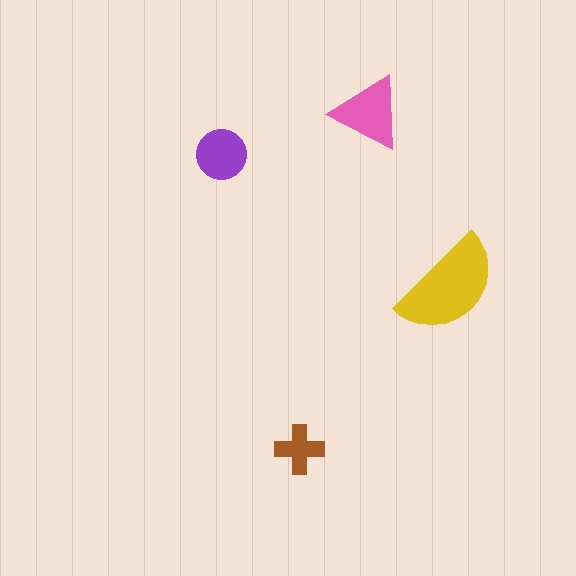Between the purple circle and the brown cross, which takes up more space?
The purple circle.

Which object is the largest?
The yellow semicircle.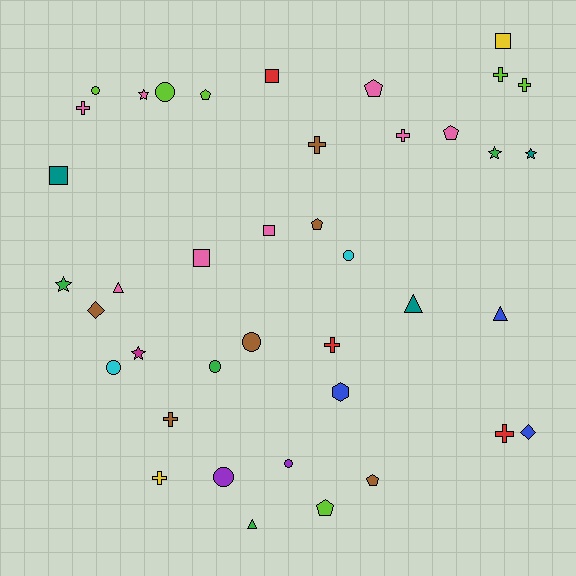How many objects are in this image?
There are 40 objects.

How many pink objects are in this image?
There are 8 pink objects.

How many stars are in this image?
There are 5 stars.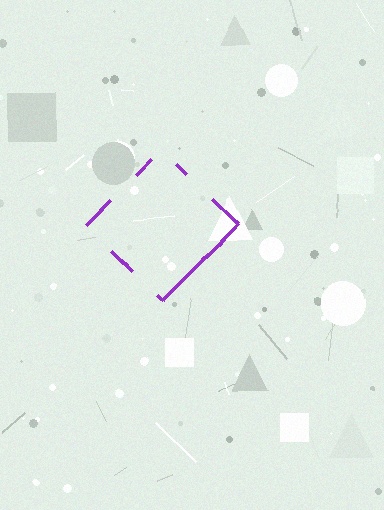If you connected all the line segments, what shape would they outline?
They would outline a diamond.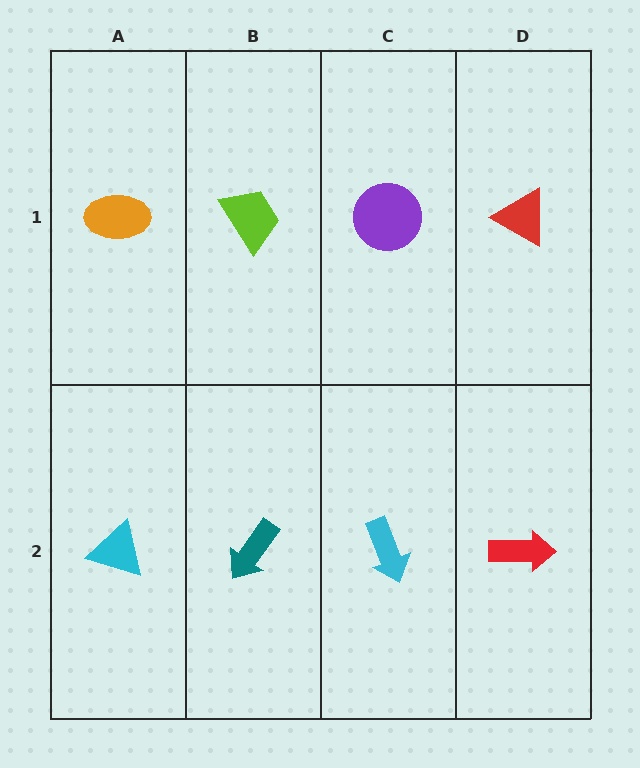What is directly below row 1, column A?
A cyan triangle.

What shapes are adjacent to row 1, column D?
A red arrow (row 2, column D), a purple circle (row 1, column C).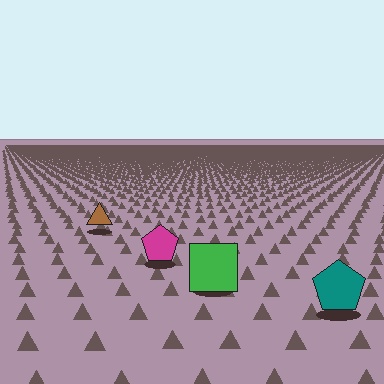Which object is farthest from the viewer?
The brown triangle is farthest from the viewer. It appears smaller and the ground texture around it is denser.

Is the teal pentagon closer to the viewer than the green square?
Yes. The teal pentagon is closer — you can tell from the texture gradient: the ground texture is coarser near it.